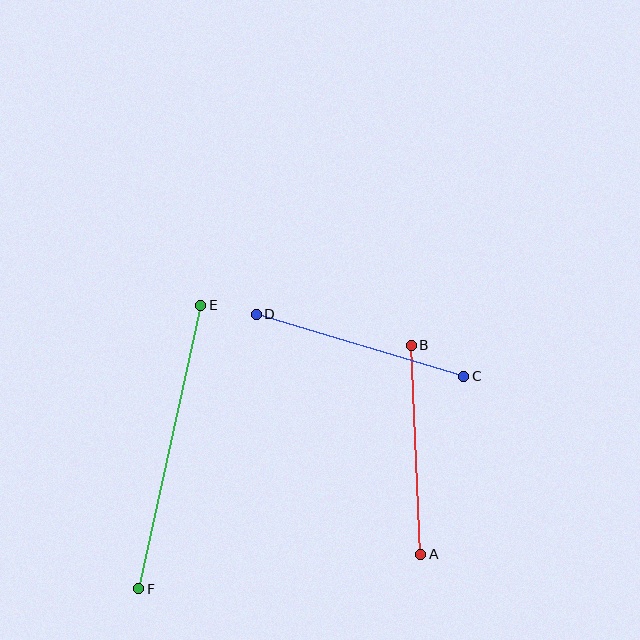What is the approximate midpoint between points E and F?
The midpoint is at approximately (170, 447) pixels.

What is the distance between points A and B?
The distance is approximately 209 pixels.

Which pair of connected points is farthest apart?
Points E and F are farthest apart.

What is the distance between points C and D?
The distance is approximately 216 pixels.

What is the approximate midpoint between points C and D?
The midpoint is at approximately (360, 345) pixels.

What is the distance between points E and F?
The distance is approximately 290 pixels.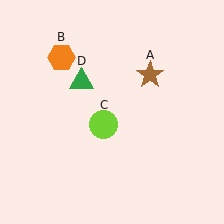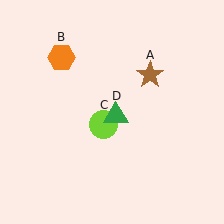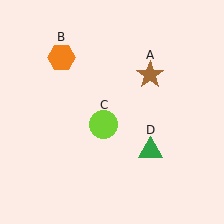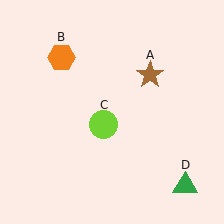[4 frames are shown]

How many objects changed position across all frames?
1 object changed position: green triangle (object D).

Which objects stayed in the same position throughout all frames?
Brown star (object A) and orange hexagon (object B) and lime circle (object C) remained stationary.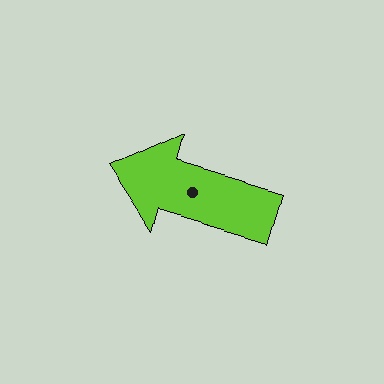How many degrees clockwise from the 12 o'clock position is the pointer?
Approximately 286 degrees.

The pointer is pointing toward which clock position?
Roughly 10 o'clock.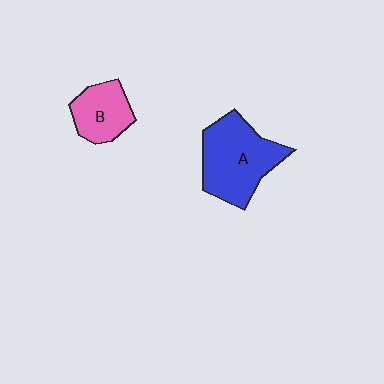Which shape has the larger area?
Shape A (blue).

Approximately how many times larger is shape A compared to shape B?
Approximately 1.8 times.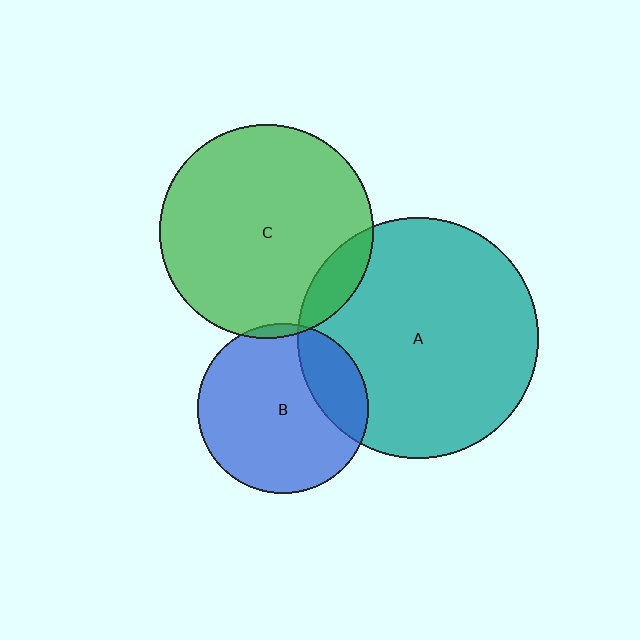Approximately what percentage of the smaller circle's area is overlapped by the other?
Approximately 20%.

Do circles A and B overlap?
Yes.